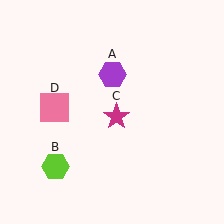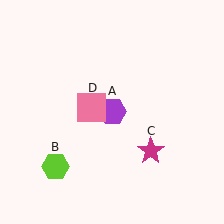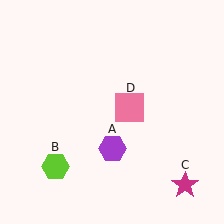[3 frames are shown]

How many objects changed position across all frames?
3 objects changed position: purple hexagon (object A), magenta star (object C), pink square (object D).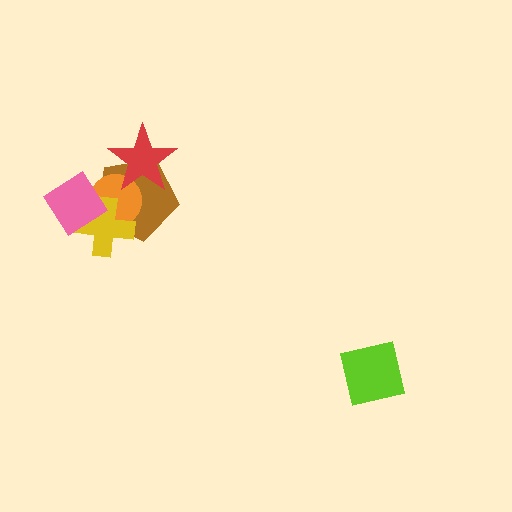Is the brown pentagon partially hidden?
Yes, it is partially covered by another shape.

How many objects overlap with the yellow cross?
3 objects overlap with the yellow cross.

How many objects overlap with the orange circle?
4 objects overlap with the orange circle.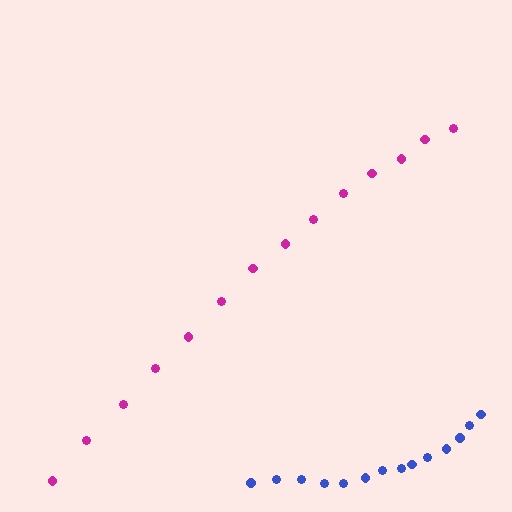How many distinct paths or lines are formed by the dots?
There are 2 distinct paths.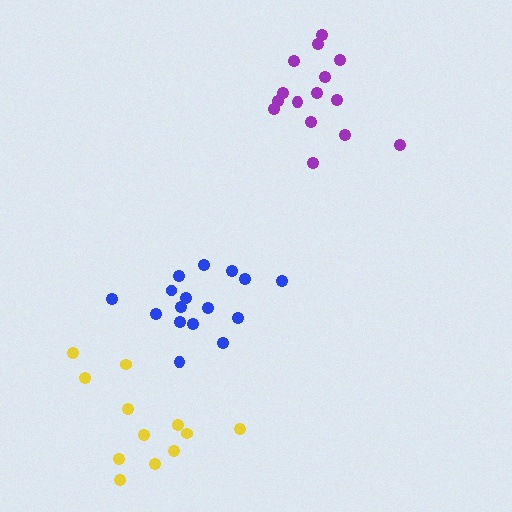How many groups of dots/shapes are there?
There are 3 groups.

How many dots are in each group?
Group 1: 16 dots, Group 2: 12 dots, Group 3: 15 dots (43 total).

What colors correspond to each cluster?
The clusters are colored: blue, yellow, purple.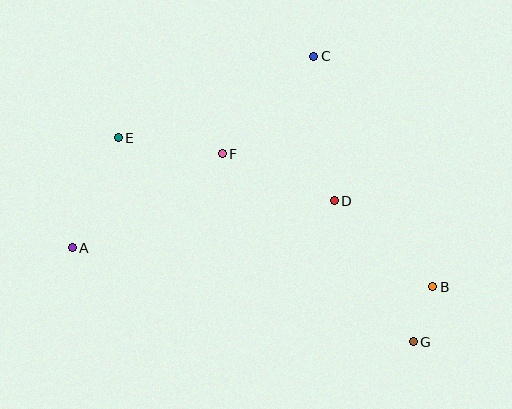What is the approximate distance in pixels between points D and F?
The distance between D and F is approximately 122 pixels.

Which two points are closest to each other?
Points B and G are closest to each other.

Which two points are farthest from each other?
Points A and B are farthest from each other.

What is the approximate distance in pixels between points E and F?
The distance between E and F is approximately 105 pixels.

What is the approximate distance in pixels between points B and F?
The distance between B and F is approximately 249 pixels.